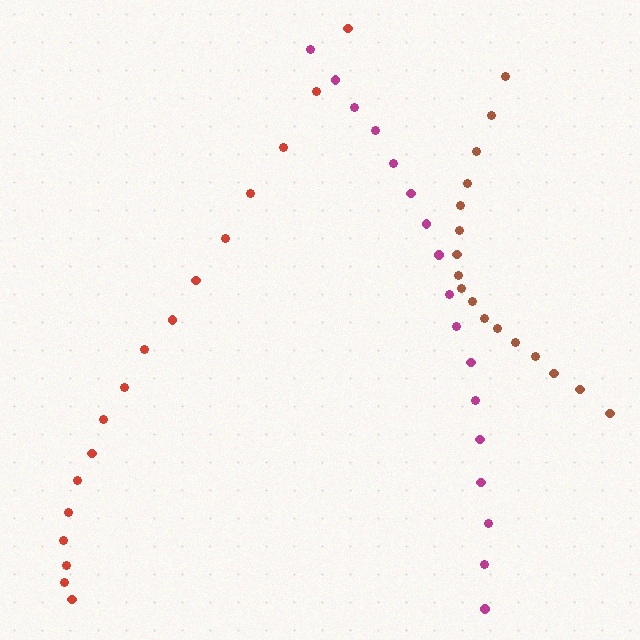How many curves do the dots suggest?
There are 3 distinct paths.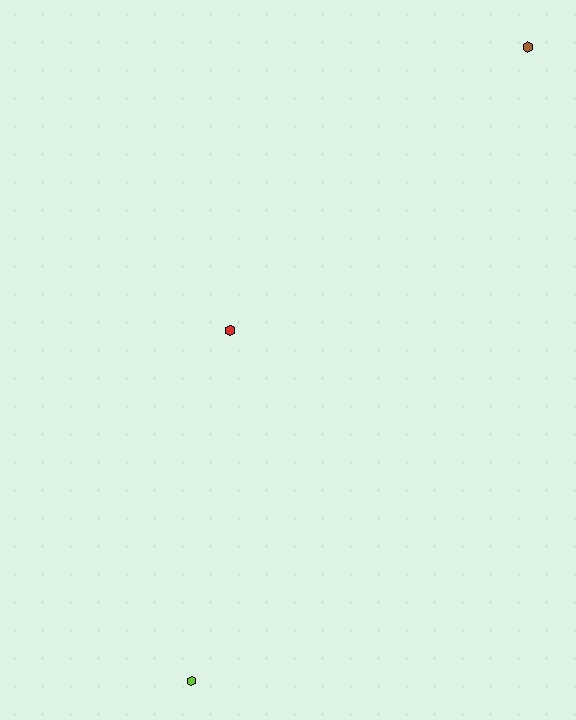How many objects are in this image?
There are 3 objects.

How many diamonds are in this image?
There are no diamonds.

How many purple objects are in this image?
There are no purple objects.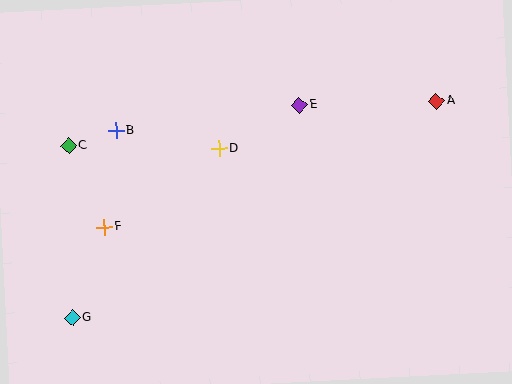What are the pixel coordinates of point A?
Point A is at (436, 101).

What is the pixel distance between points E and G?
The distance between E and G is 311 pixels.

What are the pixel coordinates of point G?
Point G is at (72, 318).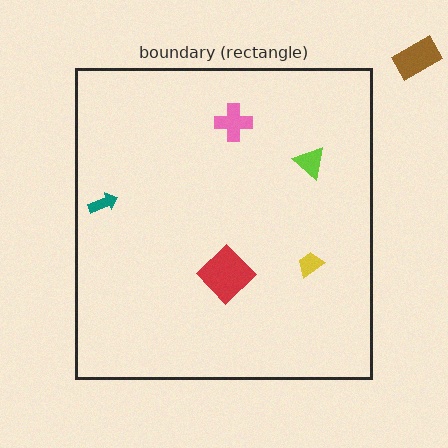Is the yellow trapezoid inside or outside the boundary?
Inside.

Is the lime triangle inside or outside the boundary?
Inside.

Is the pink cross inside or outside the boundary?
Inside.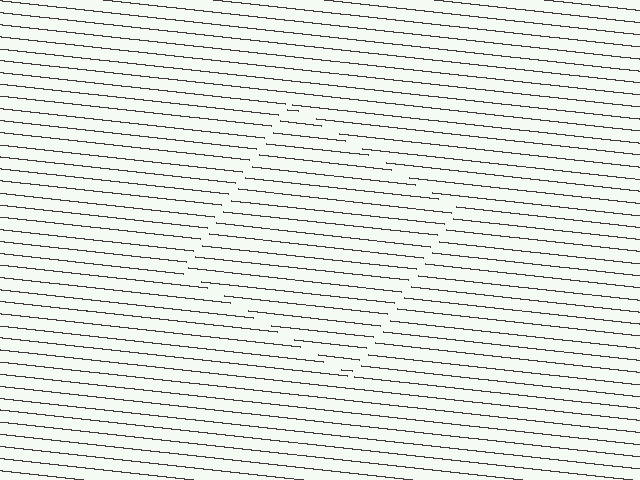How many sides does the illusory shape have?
4 sides — the line-ends trace a square.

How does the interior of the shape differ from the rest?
The interior of the shape contains the same grating, shifted by half a period — the contour is defined by the phase discontinuity where line-ends from the inner and outer gratings abut.